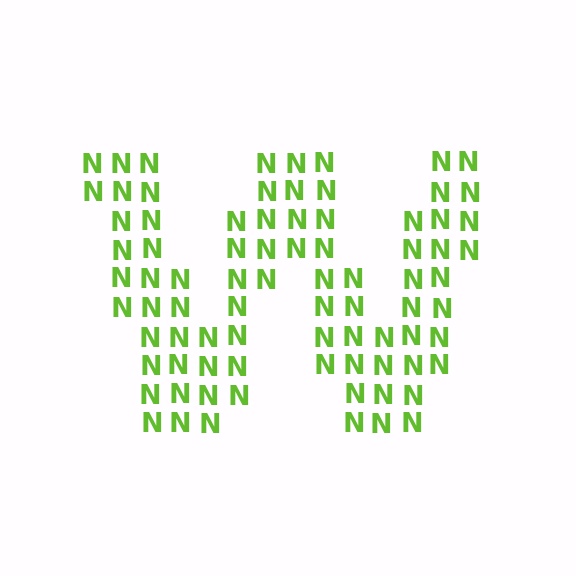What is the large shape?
The large shape is the letter W.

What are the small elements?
The small elements are letter N's.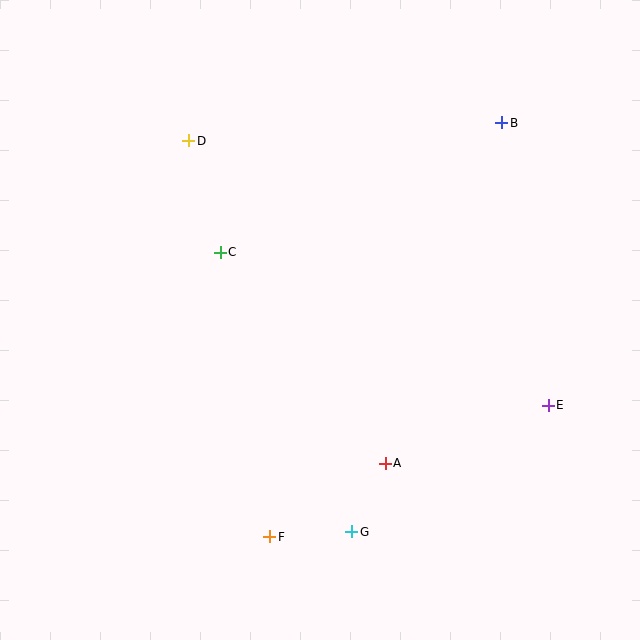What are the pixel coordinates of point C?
Point C is at (220, 252).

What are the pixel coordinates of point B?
Point B is at (502, 123).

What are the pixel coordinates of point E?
Point E is at (548, 405).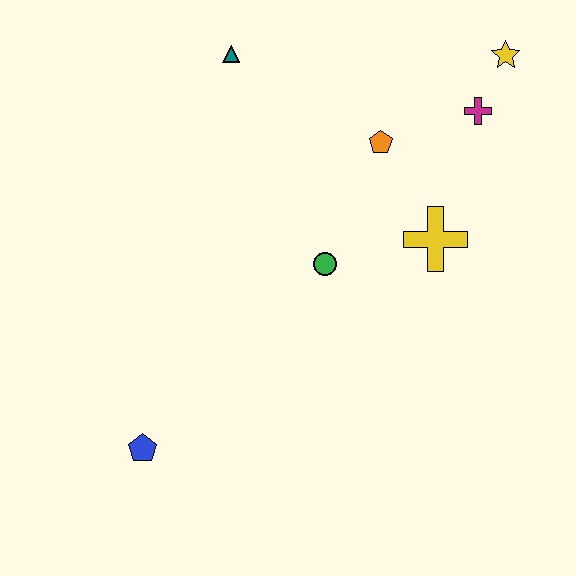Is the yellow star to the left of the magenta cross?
No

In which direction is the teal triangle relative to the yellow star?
The teal triangle is to the left of the yellow star.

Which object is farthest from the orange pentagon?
The blue pentagon is farthest from the orange pentagon.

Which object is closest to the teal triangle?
The orange pentagon is closest to the teal triangle.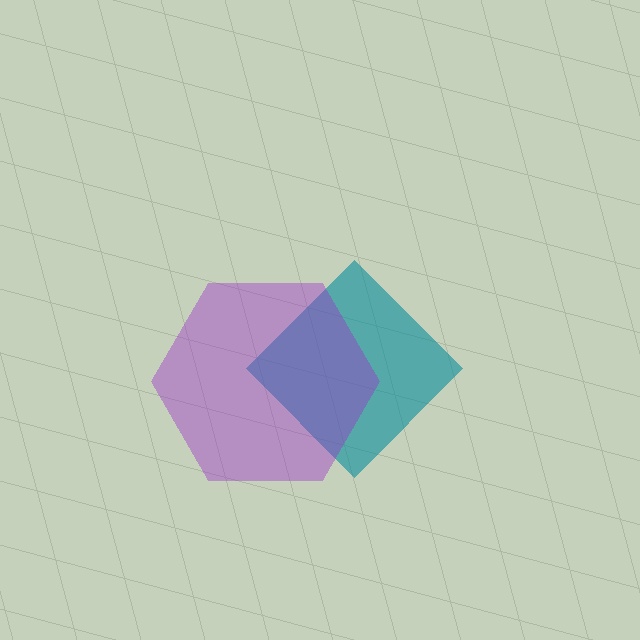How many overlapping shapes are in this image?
There are 2 overlapping shapes in the image.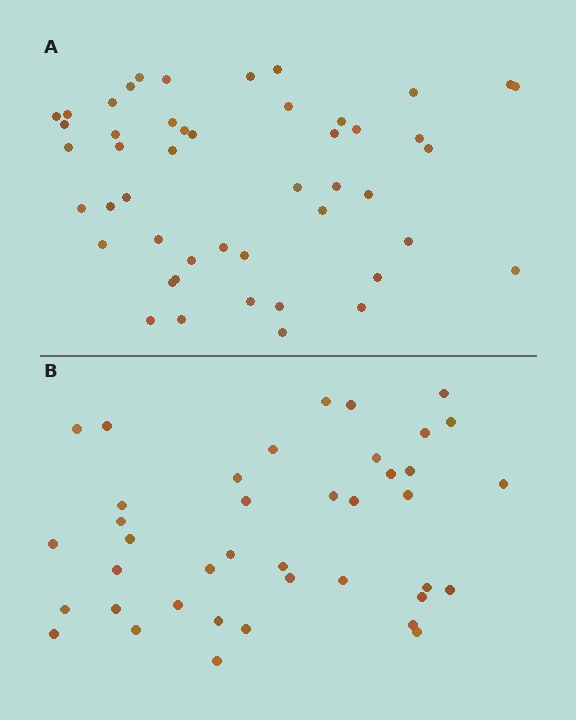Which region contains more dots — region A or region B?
Region A (the top region) has more dots.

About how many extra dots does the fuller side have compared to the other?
Region A has roughly 8 or so more dots than region B.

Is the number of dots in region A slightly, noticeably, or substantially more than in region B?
Region A has only slightly more — the two regions are fairly close. The ratio is roughly 1.2 to 1.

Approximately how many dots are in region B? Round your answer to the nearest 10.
About 40 dots.